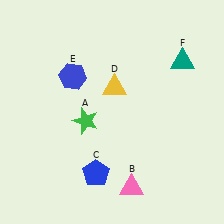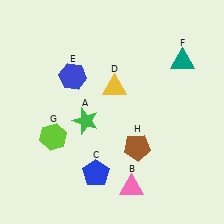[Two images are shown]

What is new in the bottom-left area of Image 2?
A lime hexagon (G) was added in the bottom-left area of Image 2.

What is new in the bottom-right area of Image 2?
A brown pentagon (H) was added in the bottom-right area of Image 2.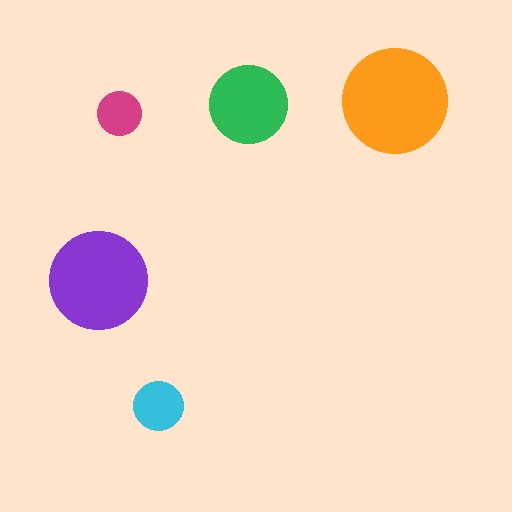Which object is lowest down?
The cyan circle is bottommost.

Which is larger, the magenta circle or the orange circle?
The orange one.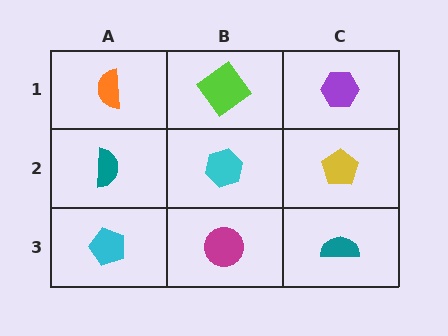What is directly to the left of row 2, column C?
A cyan hexagon.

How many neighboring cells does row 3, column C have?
2.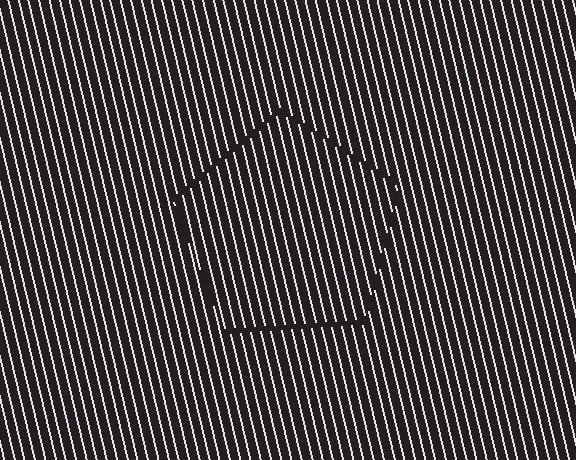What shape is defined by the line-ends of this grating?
An illusory pentagon. The interior of the shape contains the same grating, shifted by half a period — the contour is defined by the phase discontinuity where line-ends from the inner and outer gratings abut.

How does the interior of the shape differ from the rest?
The interior of the shape contains the same grating, shifted by half a period — the contour is defined by the phase discontinuity where line-ends from the inner and outer gratings abut.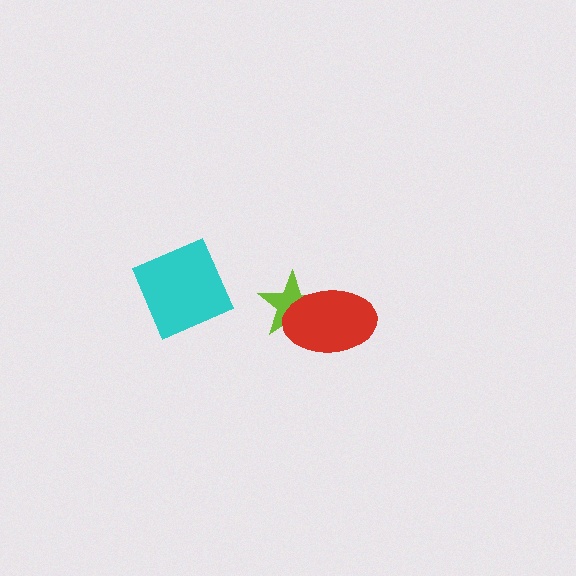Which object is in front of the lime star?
The red ellipse is in front of the lime star.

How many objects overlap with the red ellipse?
1 object overlaps with the red ellipse.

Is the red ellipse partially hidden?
No, no other shape covers it.